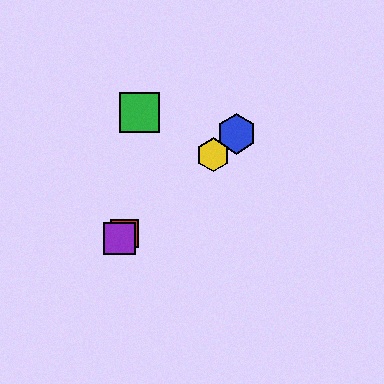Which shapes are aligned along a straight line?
The red square, the blue hexagon, the yellow hexagon, the purple square are aligned along a straight line.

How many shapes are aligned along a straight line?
4 shapes (the red square, the blue hexagon, the yellow hexagon, the purple square) are aligned along a straight line.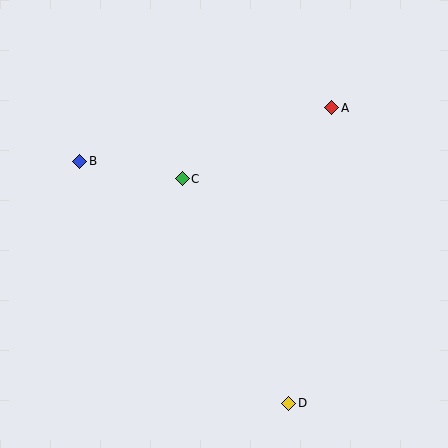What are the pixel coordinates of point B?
Point B is at (80, 161).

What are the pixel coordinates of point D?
Point D is at (289, 403).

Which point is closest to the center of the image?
Point C at (182, 179) is closest to the center.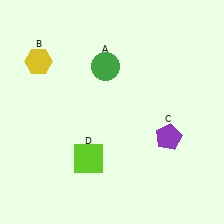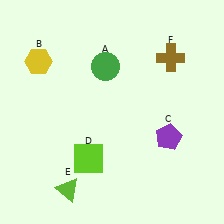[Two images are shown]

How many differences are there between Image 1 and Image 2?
There are 2 differences between the two images.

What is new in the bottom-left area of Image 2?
A lime triangle (E) was added in the bottom-left area of Image 2.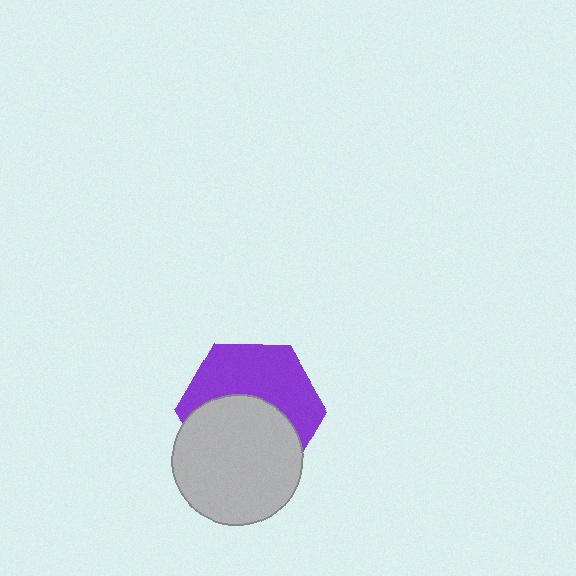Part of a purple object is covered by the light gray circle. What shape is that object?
It is a hexagon.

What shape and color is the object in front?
The object in front is a light gray circle.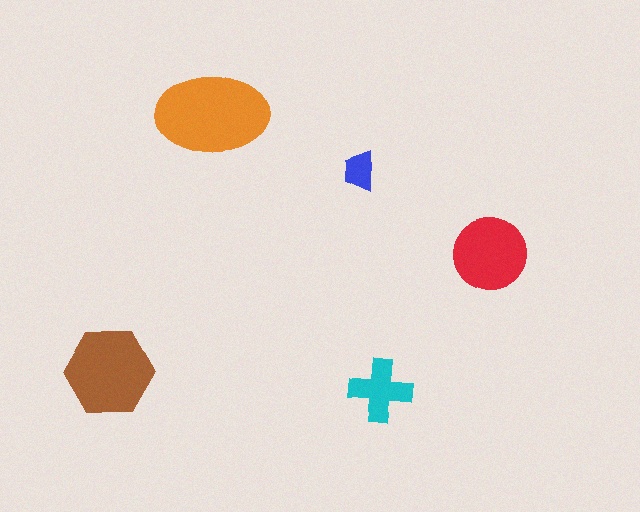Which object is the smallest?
The blue trapezoid.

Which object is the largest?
The orange ellipse.